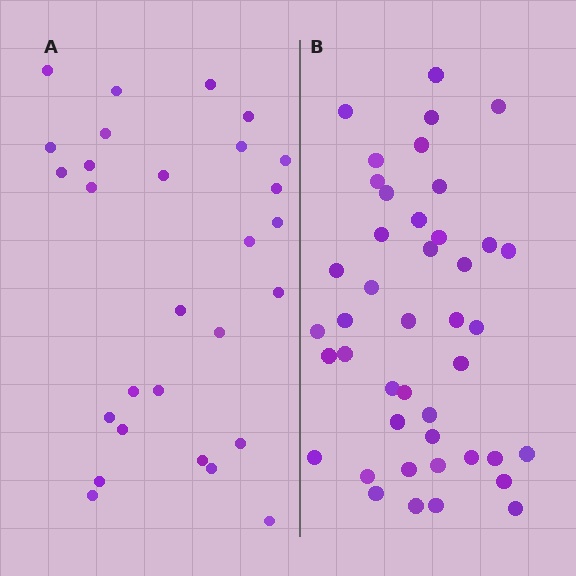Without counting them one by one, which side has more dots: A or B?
Region B (the right region) has more dots.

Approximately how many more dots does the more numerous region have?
Region B has approximately 15 more dots than region A.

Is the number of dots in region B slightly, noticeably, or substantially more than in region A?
Region B has substantially more. The ratio is roughly 1.5 to 1.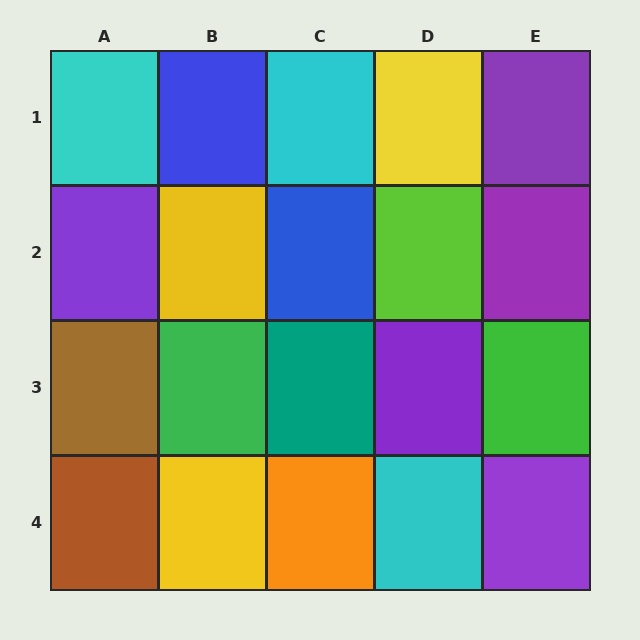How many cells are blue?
2 cells are blue.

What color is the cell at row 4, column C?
Orange.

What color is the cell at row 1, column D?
Yellow.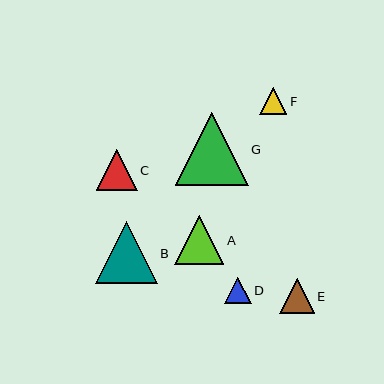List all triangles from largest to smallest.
From largest to smallest: G, B, A, C, E, F, D.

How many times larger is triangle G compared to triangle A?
Triangle G is approximately 1.5 times the size of triangle A.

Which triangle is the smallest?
Triangle D is the smallest with a size of approximately 26 pixels.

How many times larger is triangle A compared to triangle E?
Triangle A is approximately 1.4 times the size of triangle E.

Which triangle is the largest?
Triangle G is the largest with a size of approximately 73 pixels.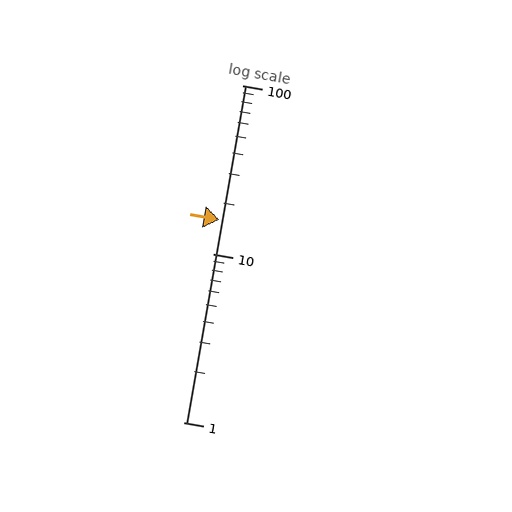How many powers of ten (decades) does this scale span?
The scale spans 2 decades, from 1 to 100.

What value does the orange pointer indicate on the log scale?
The pointer indicates approximately 16.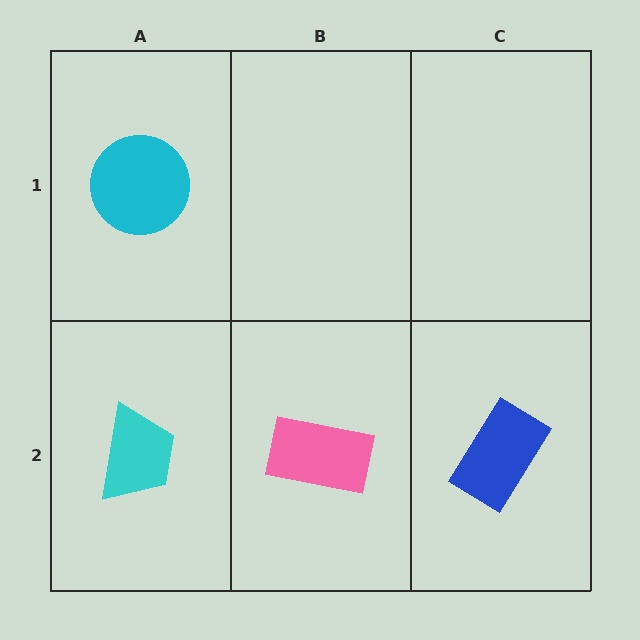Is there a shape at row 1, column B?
No, that cell is empty.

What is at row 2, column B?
A pink rectangle.